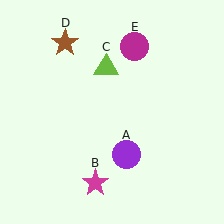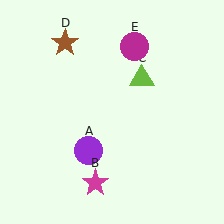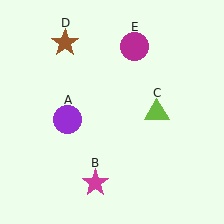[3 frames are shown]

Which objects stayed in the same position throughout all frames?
Magenta star (object B) and brown star (object D) and magenta circle (object E) remained stationary.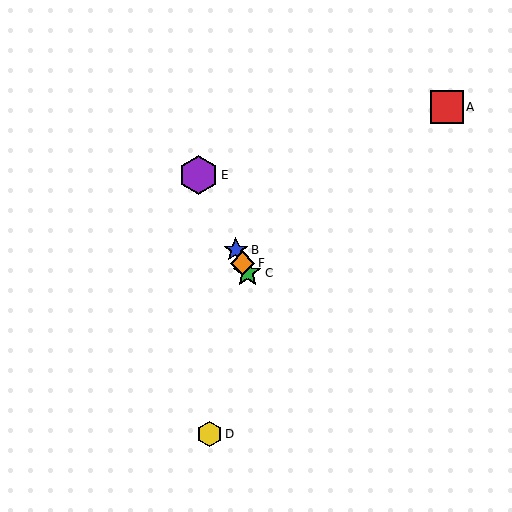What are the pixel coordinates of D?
Object D is at (210, 434).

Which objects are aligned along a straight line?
Objects B, C, E, F are aligned along a straight line.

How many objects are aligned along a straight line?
4 objects (B, C, E, F) are aligned along a straight line.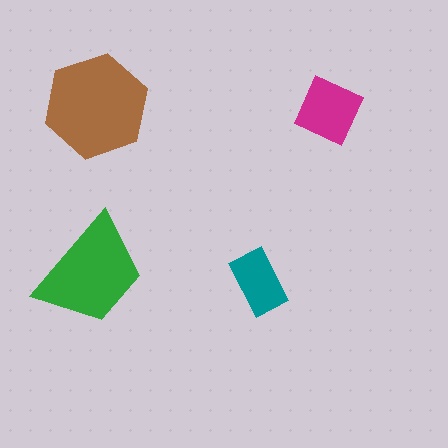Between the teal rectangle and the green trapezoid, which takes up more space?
The green trapezoid.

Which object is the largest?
The brown hexagon.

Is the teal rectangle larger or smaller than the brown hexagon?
Smaller.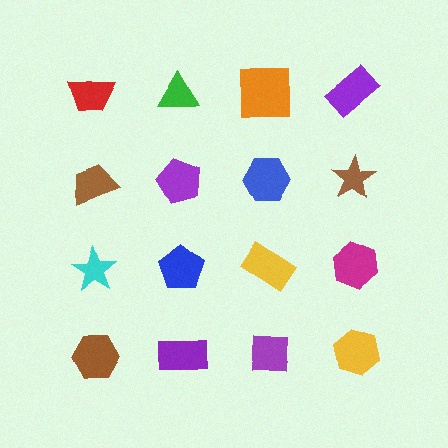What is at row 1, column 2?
A green triangle.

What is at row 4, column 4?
A yellow hexagon.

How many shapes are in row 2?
4 shapes.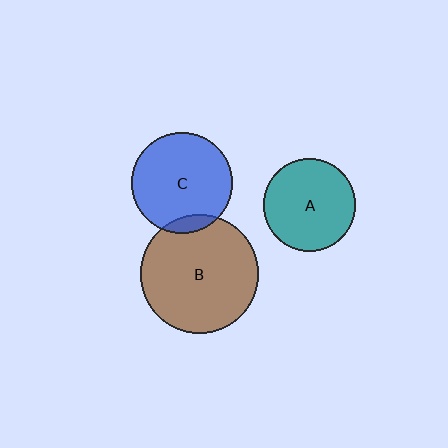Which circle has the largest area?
Circle B (brown).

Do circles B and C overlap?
Yes.